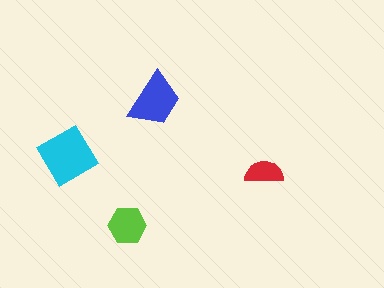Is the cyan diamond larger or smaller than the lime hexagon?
Larger.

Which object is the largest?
The cyan diamond.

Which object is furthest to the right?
The red semicircle is rightmost.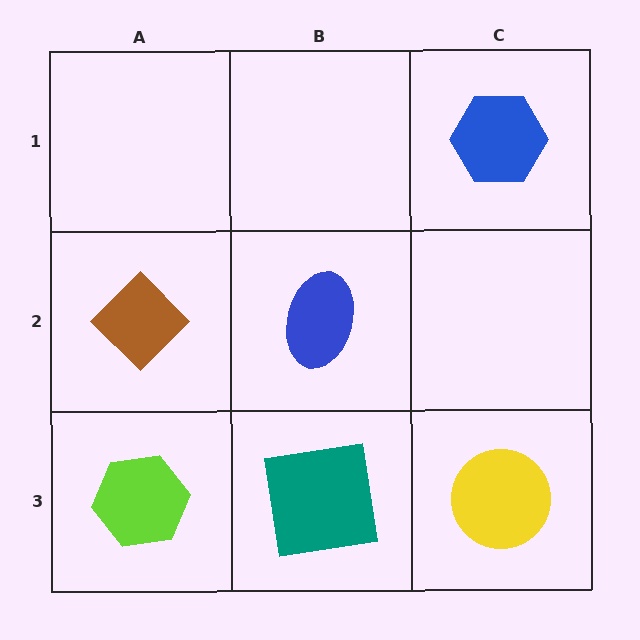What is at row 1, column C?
A blue hexagon.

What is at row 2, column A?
A brown diamond.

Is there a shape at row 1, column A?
No, that cell is empty.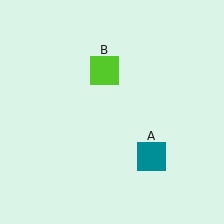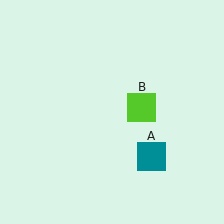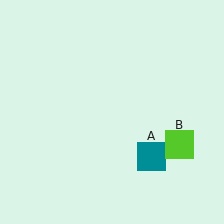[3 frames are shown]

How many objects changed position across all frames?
1 object changed position: lime square (object B).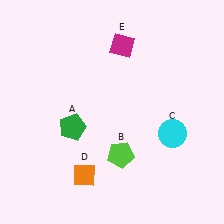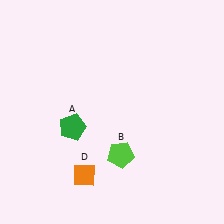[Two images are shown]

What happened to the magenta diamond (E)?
The magenta diamond (E) was removed in Image 2. It was in the top-right area of Image 1.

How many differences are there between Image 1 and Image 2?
There are 2 differences between the two images.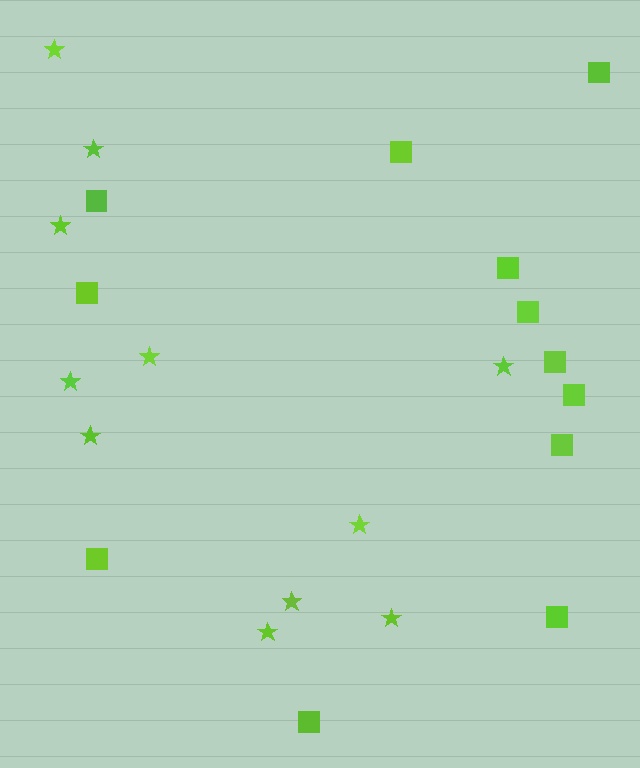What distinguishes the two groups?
There are 2 groups: one group of stars (11) and one group of squares (12).